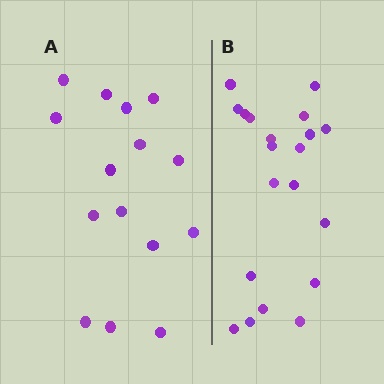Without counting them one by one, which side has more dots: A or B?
Region B (the right region) has more dots.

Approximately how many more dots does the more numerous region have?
Region B has about 5 more dots than region A.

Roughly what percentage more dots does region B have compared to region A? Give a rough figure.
About 35% more.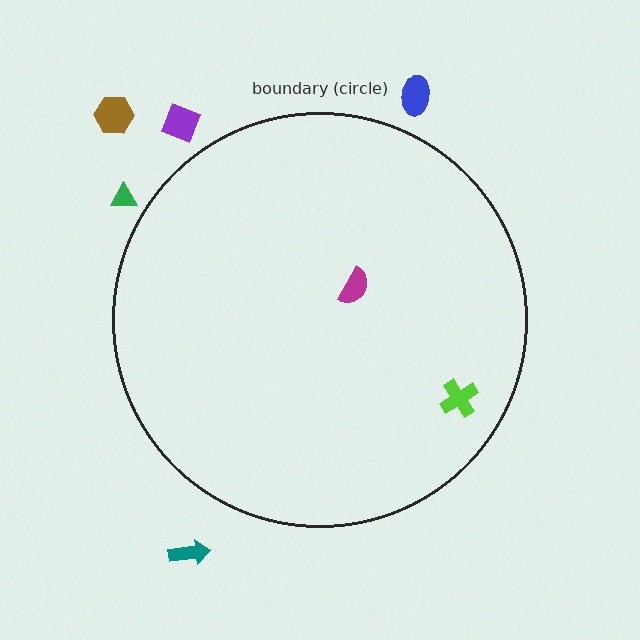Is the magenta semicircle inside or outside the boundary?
Inside.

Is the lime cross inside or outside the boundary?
Inside.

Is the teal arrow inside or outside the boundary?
Outside.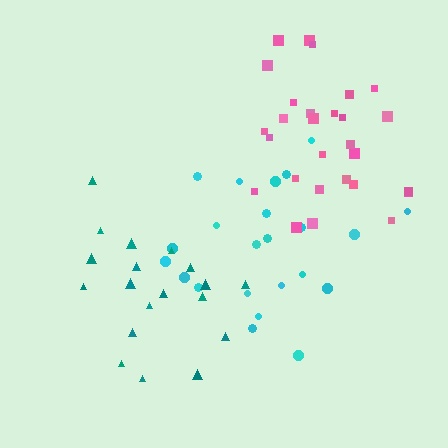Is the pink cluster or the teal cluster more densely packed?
Teal.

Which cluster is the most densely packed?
Teal.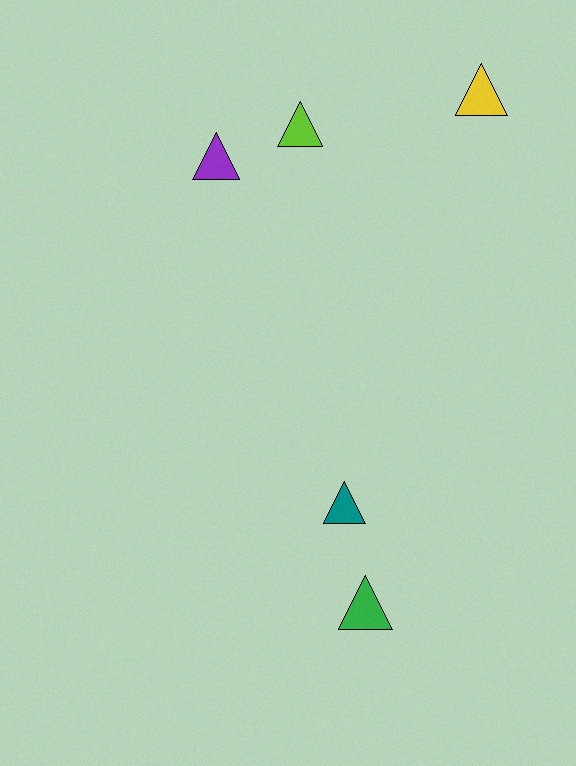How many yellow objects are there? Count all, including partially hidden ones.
There is 1 yellow object.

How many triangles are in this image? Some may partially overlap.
There are 5 triangles.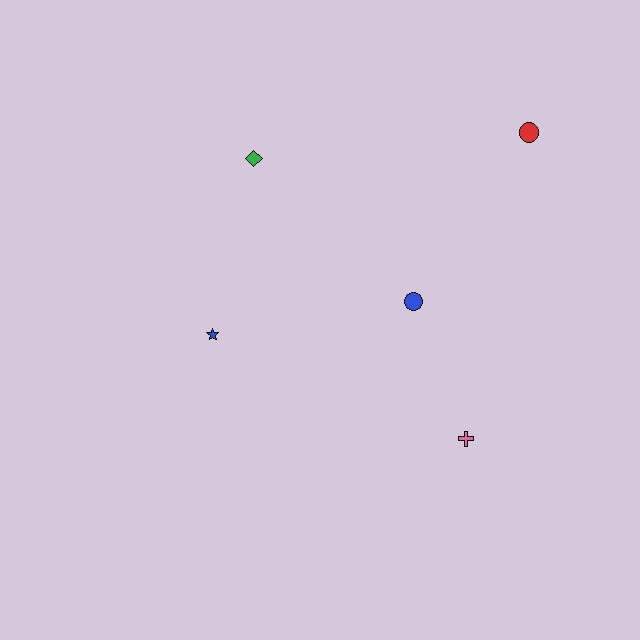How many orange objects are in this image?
There are no orange objects.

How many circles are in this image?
There are 2 circles.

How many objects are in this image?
There are 5 objects.